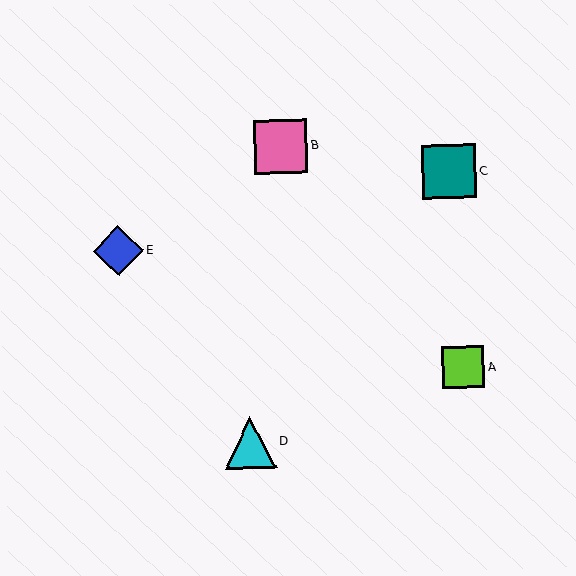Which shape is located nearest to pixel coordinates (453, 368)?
The lime square (labeled A) at (463, 367) is nearest to that location.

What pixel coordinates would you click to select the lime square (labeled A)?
Click at (463, 367) to select the lime square A.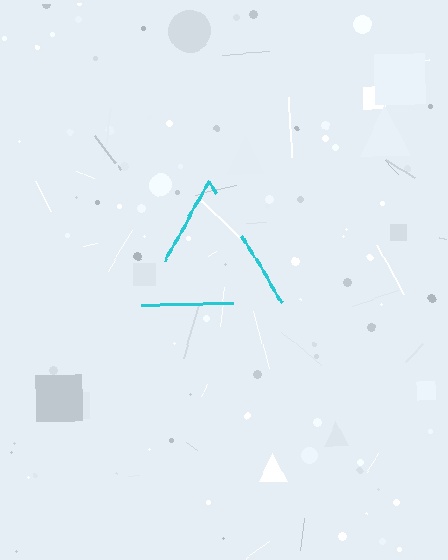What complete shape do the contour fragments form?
The contour fragments form a triangle.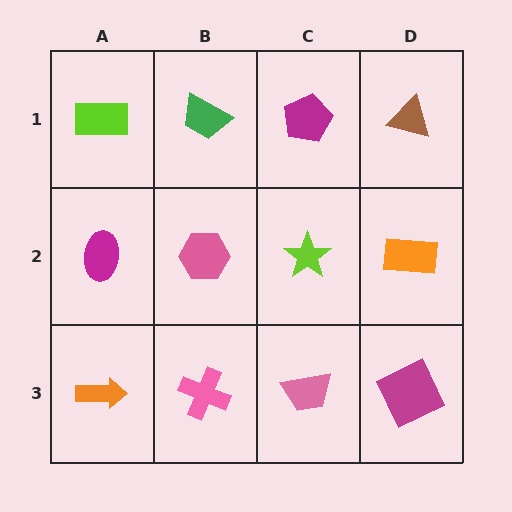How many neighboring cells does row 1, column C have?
3.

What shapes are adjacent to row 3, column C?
A lime star (row 2, column C), a pink cross (row 3, column B), a magenta square (row 3, column D).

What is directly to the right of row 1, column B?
A magenta pentagon.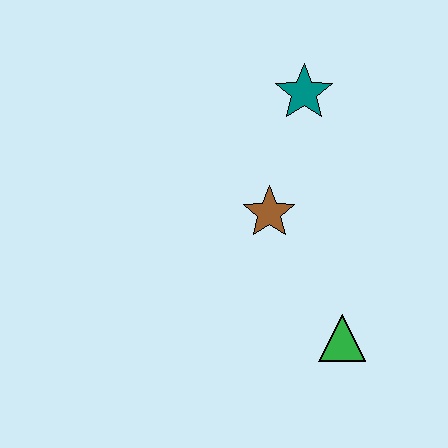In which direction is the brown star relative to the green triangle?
The brown star is above the green triangle.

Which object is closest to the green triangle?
The brown star is closest to the green triangle.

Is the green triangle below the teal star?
Yes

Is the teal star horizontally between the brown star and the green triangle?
Yes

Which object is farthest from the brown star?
The green triangle is farthest from the brown star.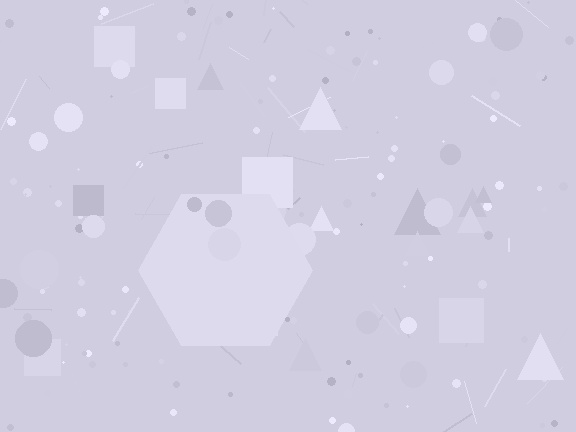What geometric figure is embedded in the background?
A hexagon is embedded in the background.